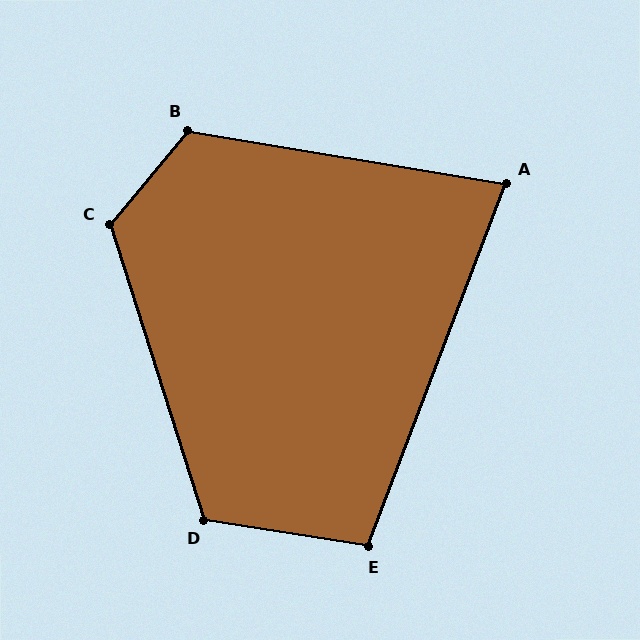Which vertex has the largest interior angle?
C, at approximately 122 degrees.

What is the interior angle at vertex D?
Approximately 117 degrees (obtuse).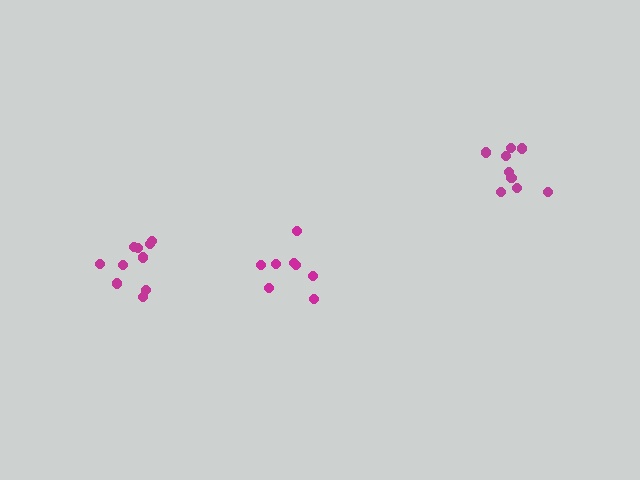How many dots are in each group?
Group 1: 9 dots, Group 2: 10 dots, Group 3: 8 dots (27 total).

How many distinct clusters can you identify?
There are 3 distinct clusters.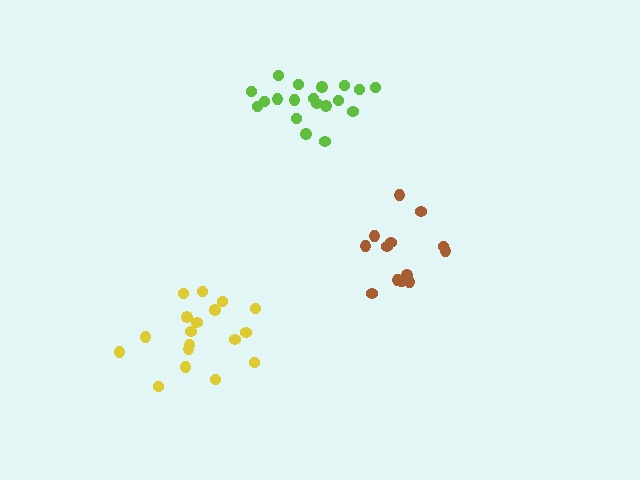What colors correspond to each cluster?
The clusters are colored: yellow, brown, lime.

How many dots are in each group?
Group 1: 18 dots, Group 2: 13 dots, Group 3: 19 dots (50 total).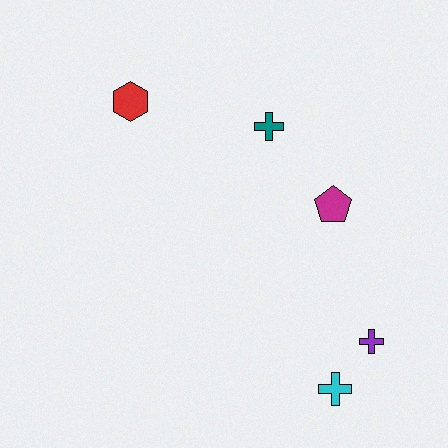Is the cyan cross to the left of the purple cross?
Yes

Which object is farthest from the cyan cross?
The red hexagon is farthest from the cyan cross.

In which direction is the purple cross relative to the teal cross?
The purple cross is below the teal cross.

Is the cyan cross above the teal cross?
No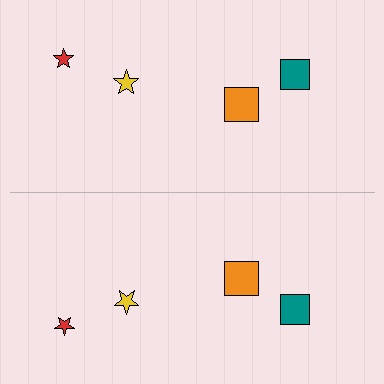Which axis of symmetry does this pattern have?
The pattern has a horizontal axis of symmetry running through the center of the image.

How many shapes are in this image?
There are 8 shapes in this image.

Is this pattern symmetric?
Yes, this pattern has bilateral (reflection) symmetry.